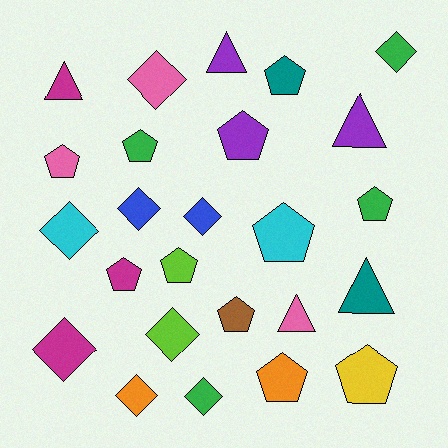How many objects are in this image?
There are 25 objects.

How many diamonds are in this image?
There are 9 diamonds.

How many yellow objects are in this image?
There is 1 yellow object.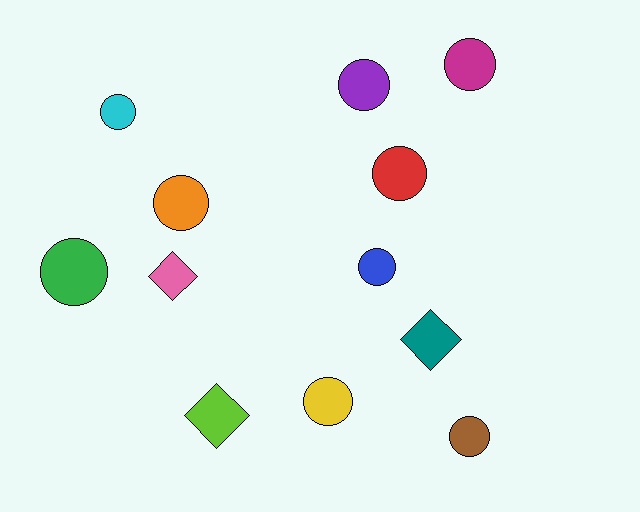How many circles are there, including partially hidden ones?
There are 9 circles.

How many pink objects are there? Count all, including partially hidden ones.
There is 1 pink object.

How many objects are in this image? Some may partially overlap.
There are 12 objects.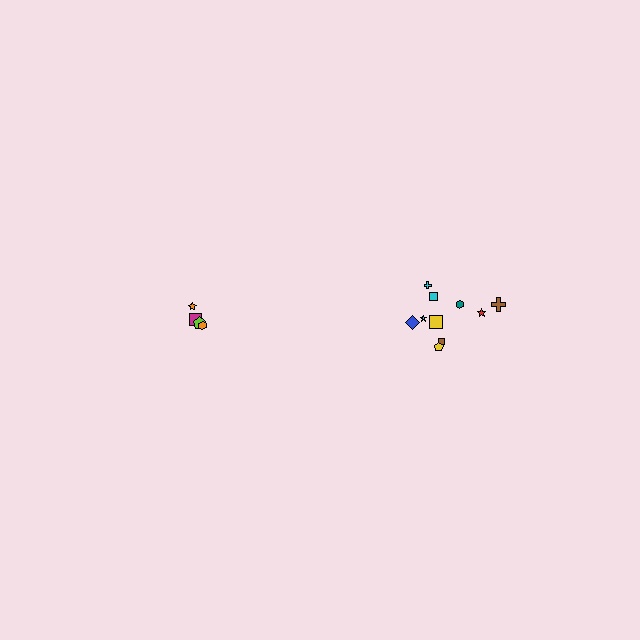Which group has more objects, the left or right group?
The right group.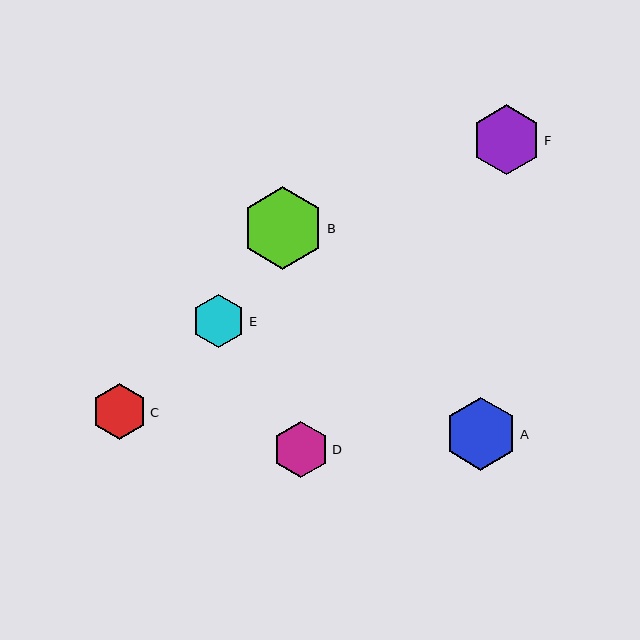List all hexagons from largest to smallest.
From largest to smallest: B, A, F, D, C, E.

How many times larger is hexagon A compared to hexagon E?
Hexagon A is approximately 1.4 times the size of hexagon E.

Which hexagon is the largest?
Hexagon B is the largest with a size of approximately 82 pixels.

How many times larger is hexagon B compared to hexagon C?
Hexagon B is approximately 1.5 times the size of hexagon C.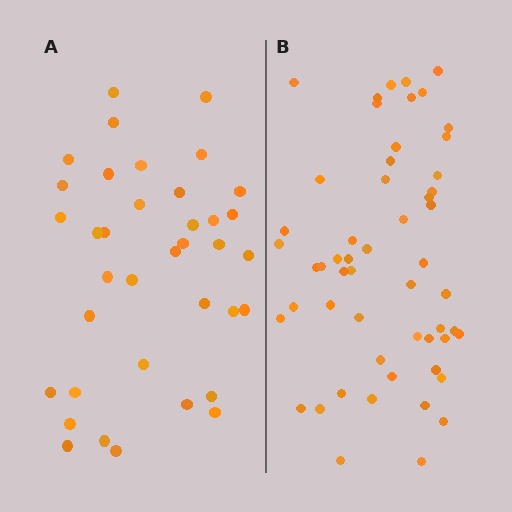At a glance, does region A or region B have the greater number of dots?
Region B (the right region) has more dots.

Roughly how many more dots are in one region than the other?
Region B has approximately 15 more dots than region A.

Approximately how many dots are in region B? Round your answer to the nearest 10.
About 50 dots. (The exact count is 54, which rounds to 50.)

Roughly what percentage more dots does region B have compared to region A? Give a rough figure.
About 45% more.